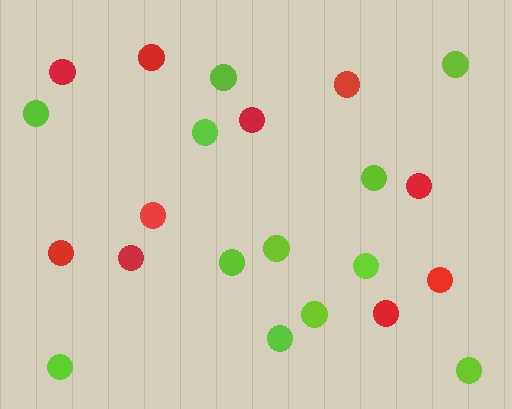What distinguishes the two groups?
There are 2 groups: one group of red circles (10) and one group of lime circles (12).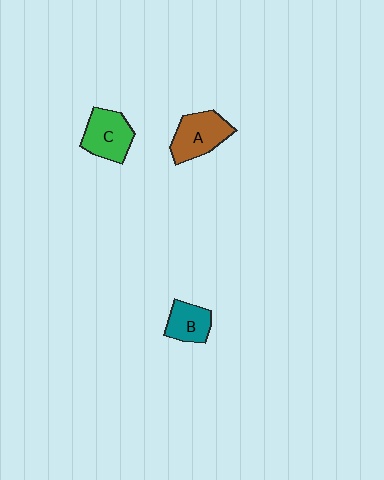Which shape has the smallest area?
Shape B (teal).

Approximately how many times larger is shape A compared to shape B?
Approximately 1.4 times.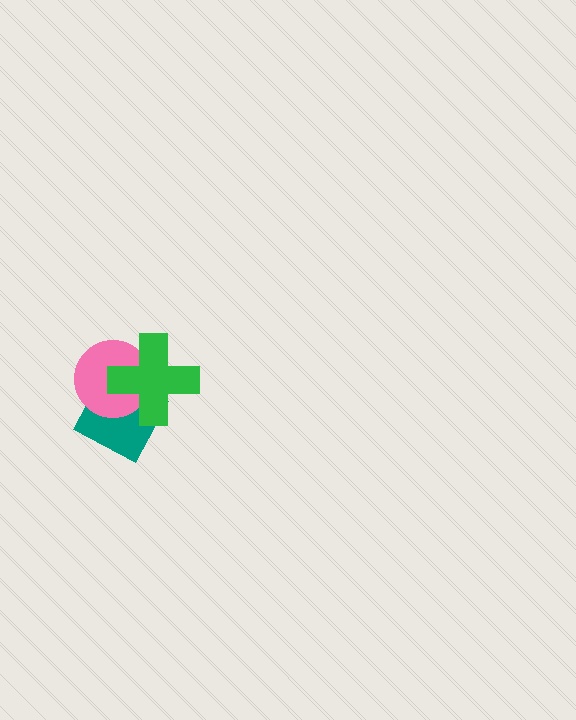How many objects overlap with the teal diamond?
2 objects overlap with the teal diamond.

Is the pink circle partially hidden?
Yes, it is partially covered by another shape.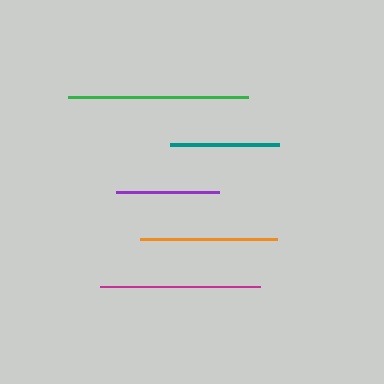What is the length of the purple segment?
The purple segment is approximately 103 pixels long.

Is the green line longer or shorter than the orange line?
The green line is longer than the orange line.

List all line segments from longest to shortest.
From longest to shortest: green, magenta, orange, teal, purple.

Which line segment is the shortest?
The purple line is the shortest at approximately 103 pixels.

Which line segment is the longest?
The green line is the longest at approximately 180 pixels.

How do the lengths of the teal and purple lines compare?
The teal and purple lines are approximately the same length.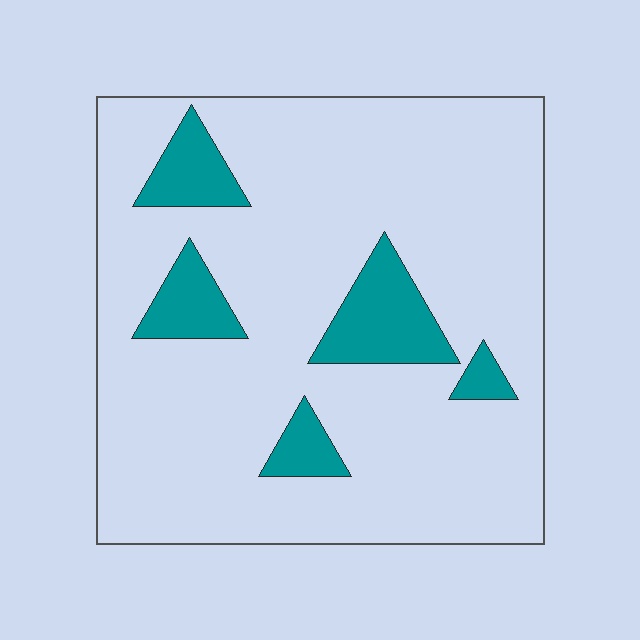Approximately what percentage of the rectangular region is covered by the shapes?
Approximately 15%.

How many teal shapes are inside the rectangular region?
5.